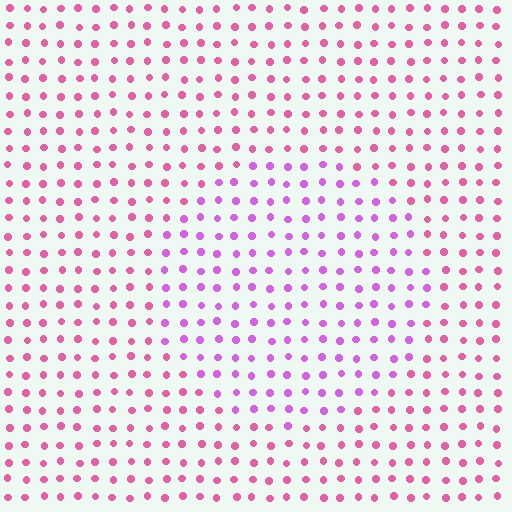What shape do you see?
I see a circle.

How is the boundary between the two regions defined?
The boundary is defined purely by a slight shift in hue (about 36 degrees). Spacing, size, and orientation are identical on both sides.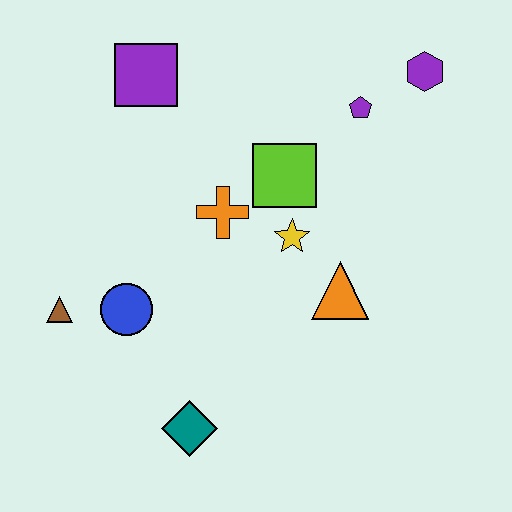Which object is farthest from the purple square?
The teal diamond is farthest from the purple square.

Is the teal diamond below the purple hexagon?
Yes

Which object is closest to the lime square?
The yellow star is closest to the lime square.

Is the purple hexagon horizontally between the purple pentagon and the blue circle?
No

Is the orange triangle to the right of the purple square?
Yes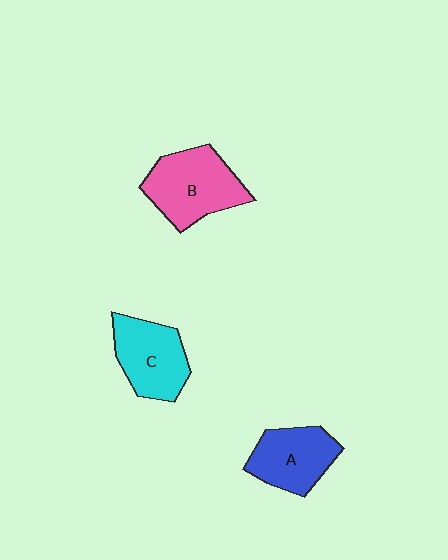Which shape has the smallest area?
Shape A (blue).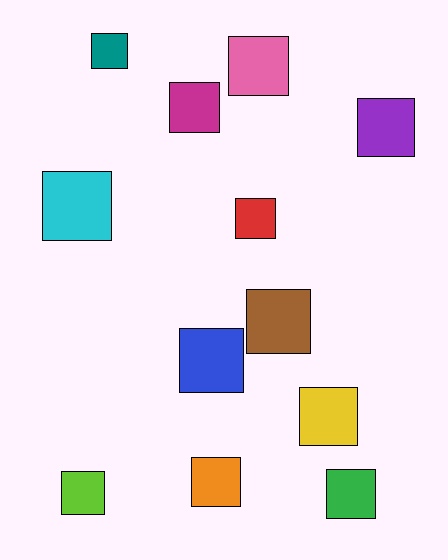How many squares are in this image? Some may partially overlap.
There are 12 squares.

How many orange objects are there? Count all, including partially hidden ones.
There is 1 orange object.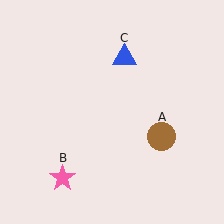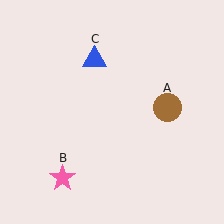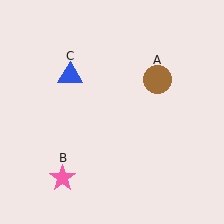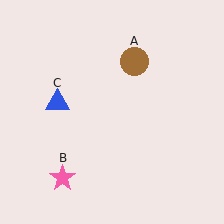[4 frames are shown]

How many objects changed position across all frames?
2 objects changed position: brown circle (object A), blue triangle (object C).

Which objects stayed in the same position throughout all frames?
Pink star (object B) remained stationary.